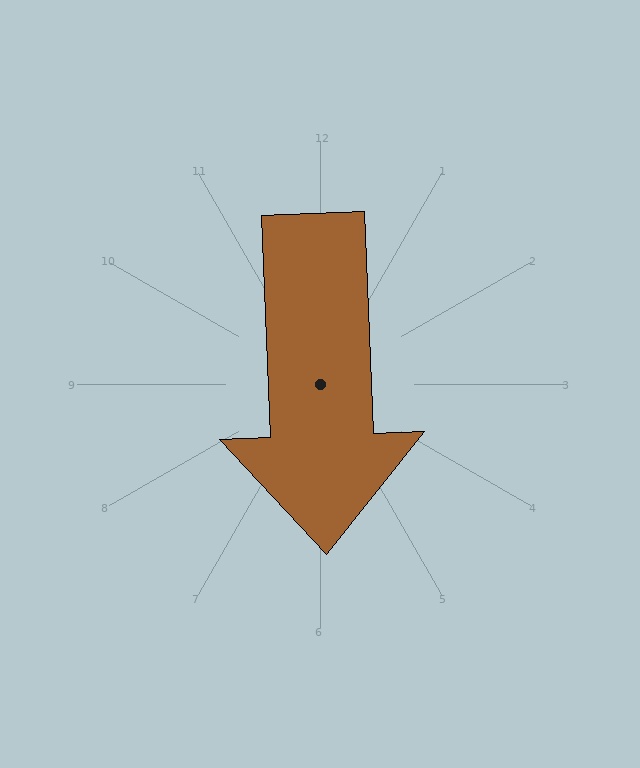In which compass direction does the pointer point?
South.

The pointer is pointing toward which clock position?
Roughly 6 o'clock.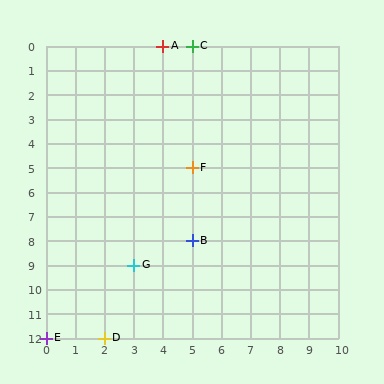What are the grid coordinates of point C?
Point C is at grid coordinates (5, 0).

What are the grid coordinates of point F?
Point F is at grid coordinates (5, 5).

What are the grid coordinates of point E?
Point E is at grid coordinates (0, 12).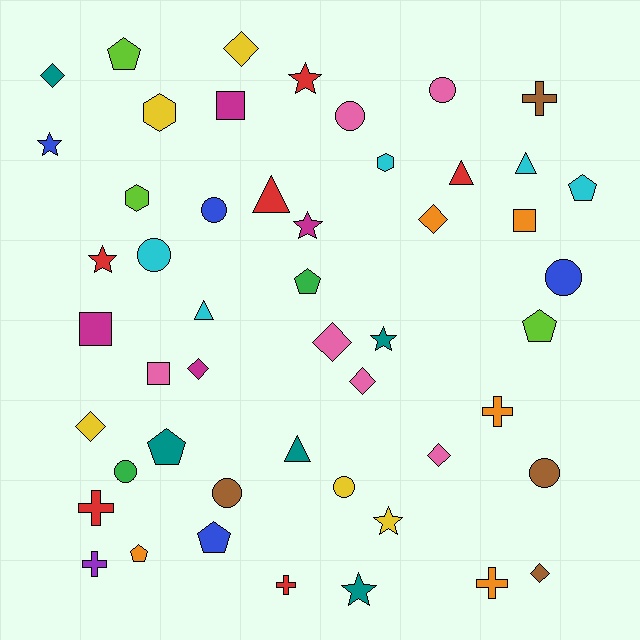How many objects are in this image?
There are 50 objects.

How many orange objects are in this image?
There are 5 orange objects.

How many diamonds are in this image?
There are 9 diamonds.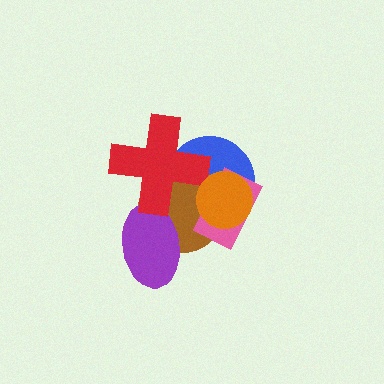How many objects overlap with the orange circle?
3 objects overlap with the orange circle.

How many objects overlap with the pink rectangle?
3 objects overlap with the pink rectangle.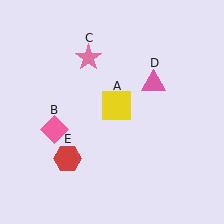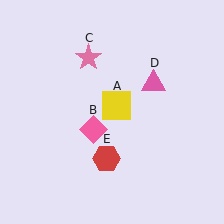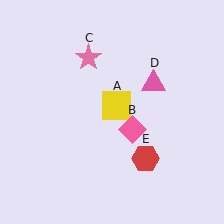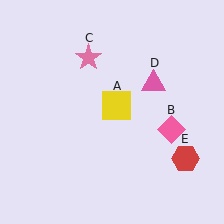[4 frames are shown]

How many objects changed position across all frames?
2 objects changed position: pink diamond (object B), red hexagon (object E).